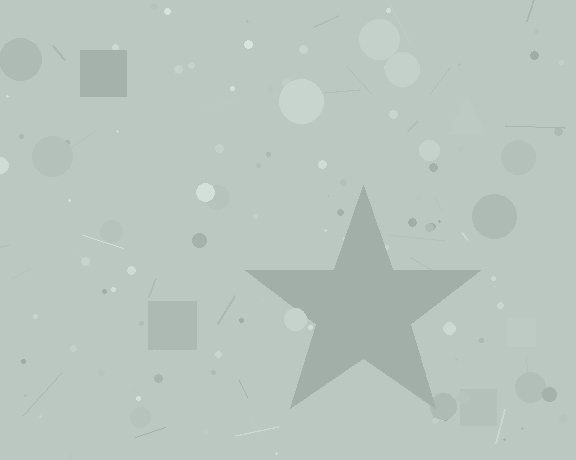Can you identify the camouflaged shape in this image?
The camouflaged shape is a star.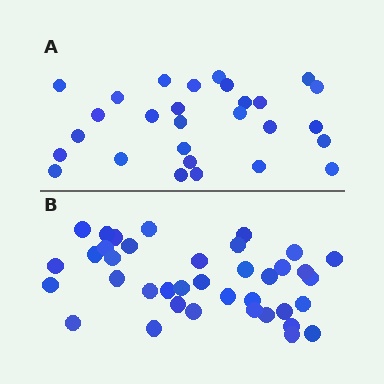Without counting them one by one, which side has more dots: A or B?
Region B (the bottom region) has more dots.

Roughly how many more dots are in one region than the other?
Region B has roughly 10 or so more dots than region A.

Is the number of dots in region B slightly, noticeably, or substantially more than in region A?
Region B has noticeably more, but not dramatically so. The ratio is roughly 1.4 to 1.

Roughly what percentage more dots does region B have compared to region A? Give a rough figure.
About 35% more.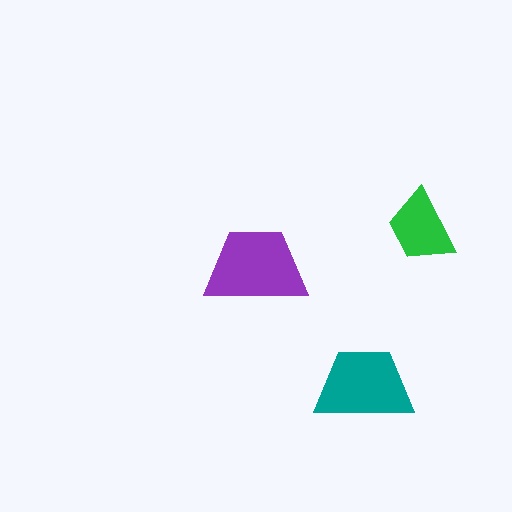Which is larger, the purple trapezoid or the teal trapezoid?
The purple one.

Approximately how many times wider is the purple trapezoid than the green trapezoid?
About 1.5 times wider.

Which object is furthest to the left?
The purple trapezoid is leftmost.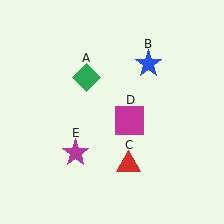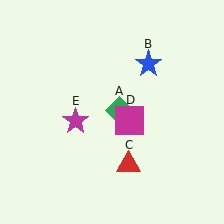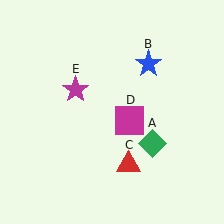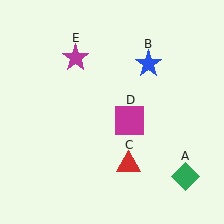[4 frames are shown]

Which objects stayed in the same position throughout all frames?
Blue star (object B) and red triangle (object C) and magenta square (object D) remained stationary.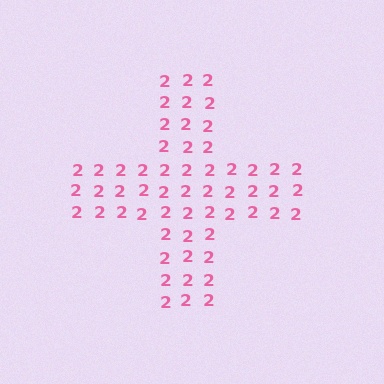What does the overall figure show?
The overall figure shows a cross.